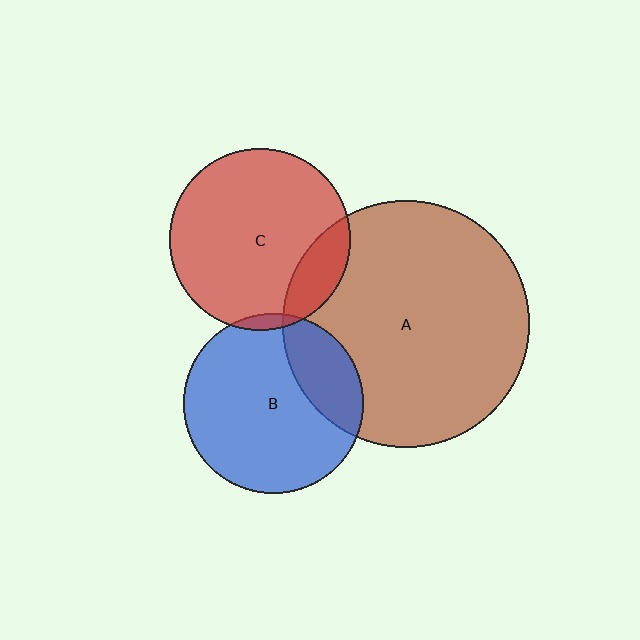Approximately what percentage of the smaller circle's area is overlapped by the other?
Approximately 15%.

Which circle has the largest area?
Circle A (brown).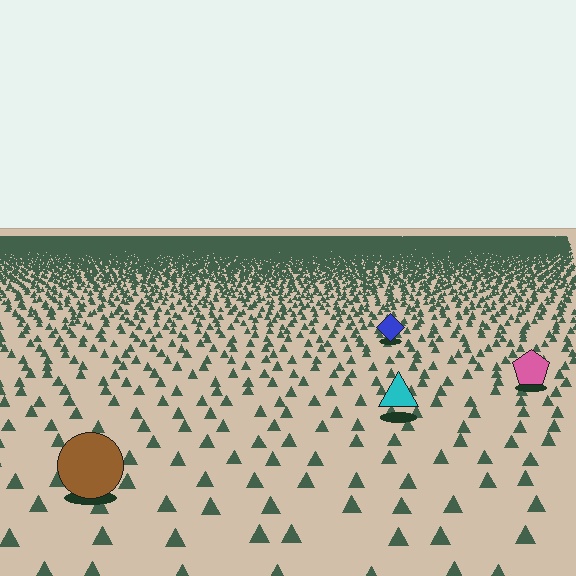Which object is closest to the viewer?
The brown circle is closest. The texture marks near it are larger and more spread out.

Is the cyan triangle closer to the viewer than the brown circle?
No. The brown circle is closer — you can tell from the texture gradient: the ground texture is coarser near it.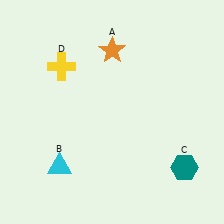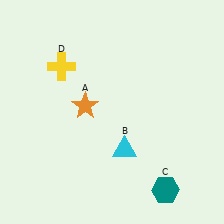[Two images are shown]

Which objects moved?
The objects that moved are: the orange star (A), the cyan triangle (B), the teal hexagon (C).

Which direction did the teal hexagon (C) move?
The teal hexagon (C) moved down.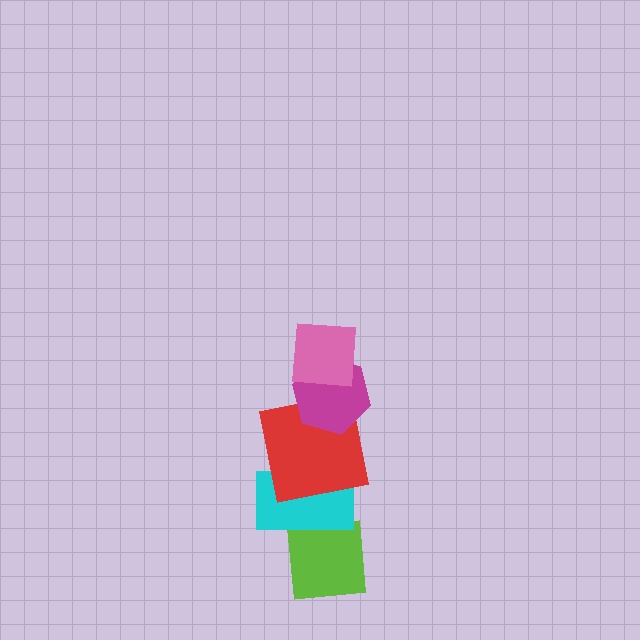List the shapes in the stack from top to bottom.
From top to bottom: the pink square, the magenta hexagon, the red square, the cyan rectangle, the lime square.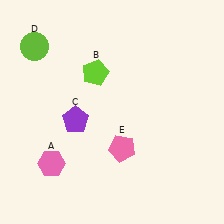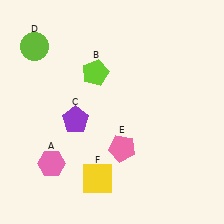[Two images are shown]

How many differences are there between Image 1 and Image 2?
There is 1 difference between the two images.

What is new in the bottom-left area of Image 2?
A yellow square (F) was added in the bottom-left area of Image 2.